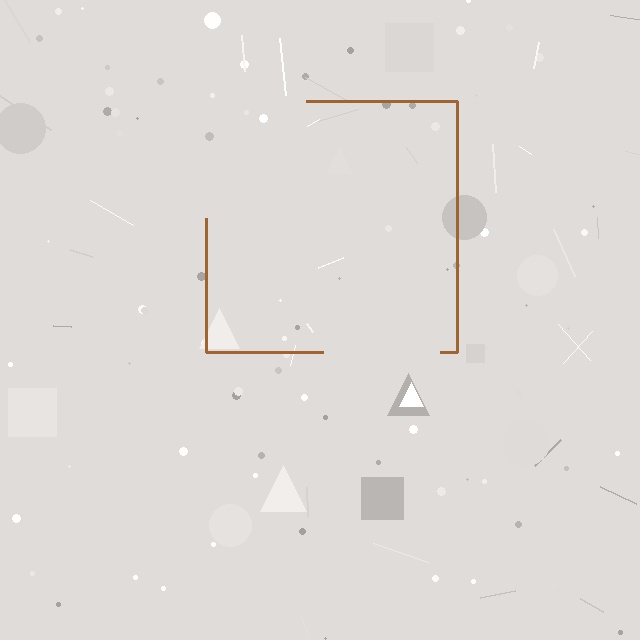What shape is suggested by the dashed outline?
The dashed outline suggests a square.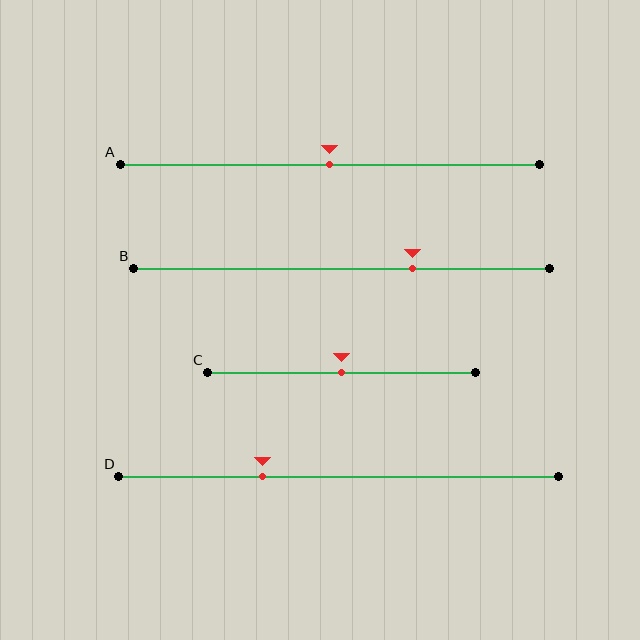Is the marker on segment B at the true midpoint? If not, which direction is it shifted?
No, the marker on segment B is shifted to the right by about 17% of the segment length.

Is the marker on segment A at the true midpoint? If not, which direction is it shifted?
Yes, the marker on segment A is at the true midpoint.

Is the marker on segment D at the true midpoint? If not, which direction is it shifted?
No, the marker on segment D is shifted to the left by about 17% of the segment length.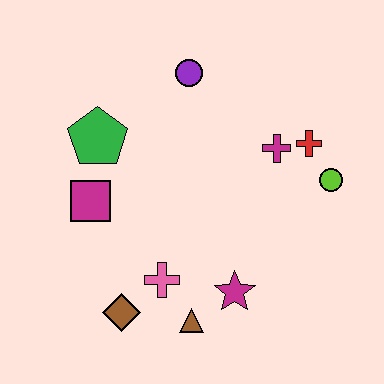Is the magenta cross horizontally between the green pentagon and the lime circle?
Yes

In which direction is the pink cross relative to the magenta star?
The pink cross is to the left of the magenta star.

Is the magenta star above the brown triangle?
Yes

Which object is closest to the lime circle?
The red cross is closest to the lime circle.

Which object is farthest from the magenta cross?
The brown diamond is farthest from the magenta cross.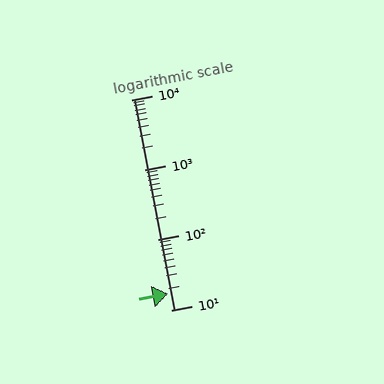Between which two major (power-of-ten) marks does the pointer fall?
The pointer is between 10 and 100.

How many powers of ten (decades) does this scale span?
The scale spans 3 decades, from 10 to 10000.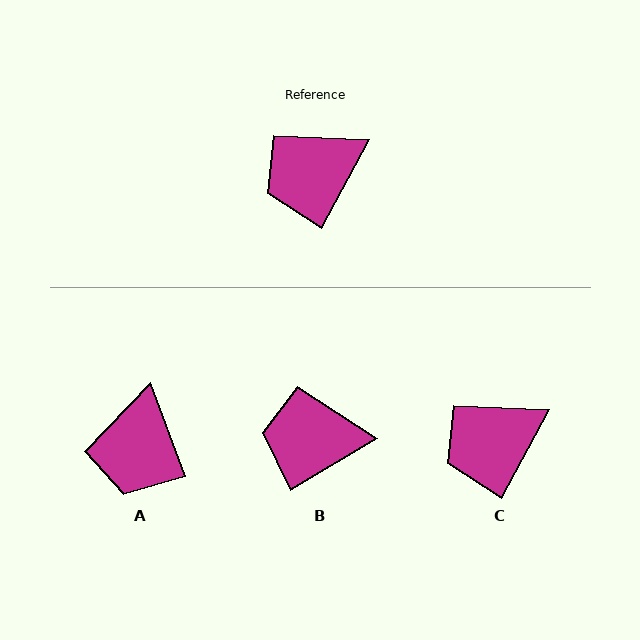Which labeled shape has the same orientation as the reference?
C.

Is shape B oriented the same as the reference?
No, it is off by about 31 degrees.